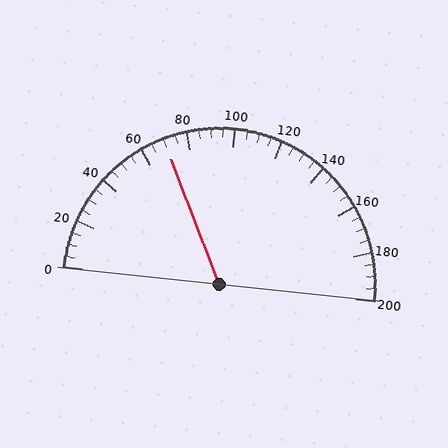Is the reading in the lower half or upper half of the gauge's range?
The reading is in the lower half of the range (0 to 200).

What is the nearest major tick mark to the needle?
The nearest major tick mark is 80.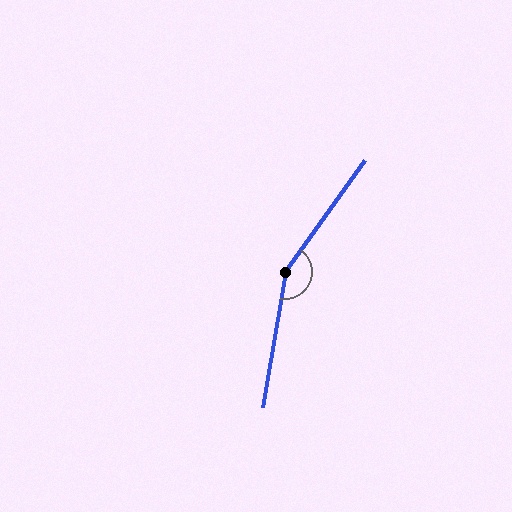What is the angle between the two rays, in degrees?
Approximately 154 degrees.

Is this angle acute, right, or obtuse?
It is obtuse.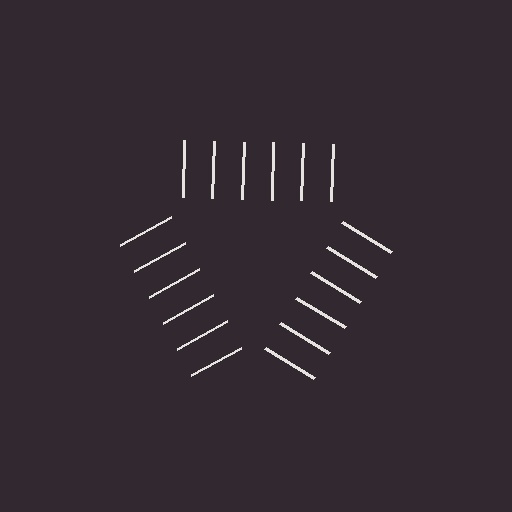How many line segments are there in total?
18 — 6 along each of the 3 edges.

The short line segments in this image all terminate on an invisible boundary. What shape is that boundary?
An illusory triangle — the line segments terminate on its edges but no continuous stroke is drawn.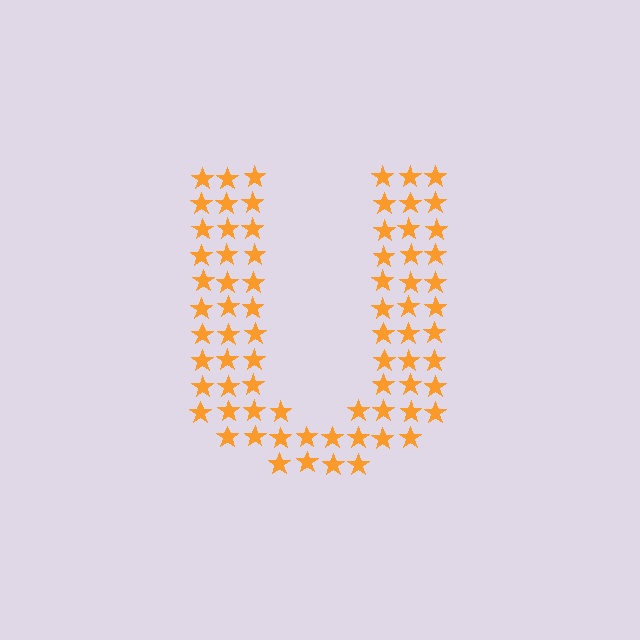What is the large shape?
The large shape is the letter U.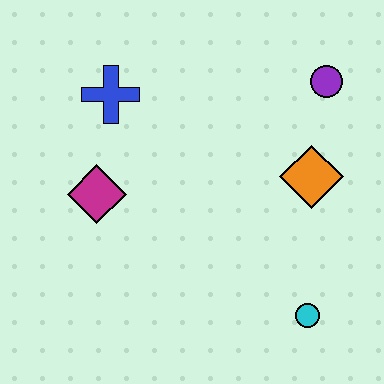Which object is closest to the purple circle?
The orange diamond is closest to the purple circle.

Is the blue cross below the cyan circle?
No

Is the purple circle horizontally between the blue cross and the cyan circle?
No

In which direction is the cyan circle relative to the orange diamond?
The cyan circle is below the orange diamond.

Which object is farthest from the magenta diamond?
The purple circle is farthest from the magenta diamond.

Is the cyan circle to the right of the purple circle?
No